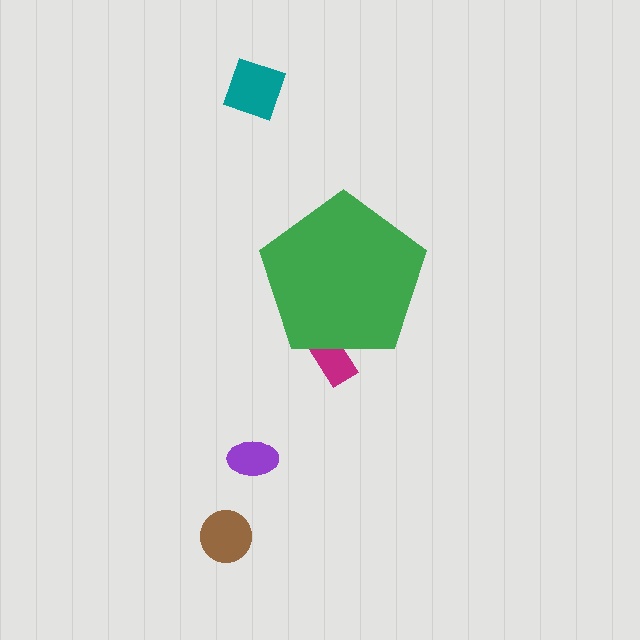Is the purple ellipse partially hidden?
No, the purple ellipse is fully visible.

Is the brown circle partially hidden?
No, the brown circle is fully visible.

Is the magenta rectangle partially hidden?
Yes, the magenta rectangle is partially hidden behind the green pentagon.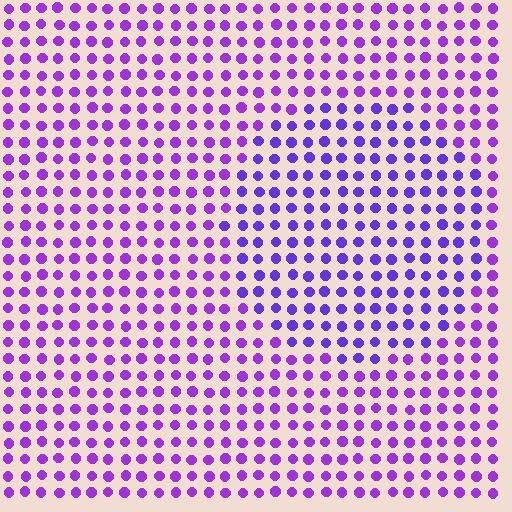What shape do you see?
I see a circle.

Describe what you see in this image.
The image is filled with small purple elements in a uniform arrangement. A circle-shaped region is visible where the elements are tinted to a slightly different hue, forming a subtle color boundary.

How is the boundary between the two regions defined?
The boundary is defined purely by a slight shift in hue (about 20 degrees). Spacing, size, and orientation are identical on both sides.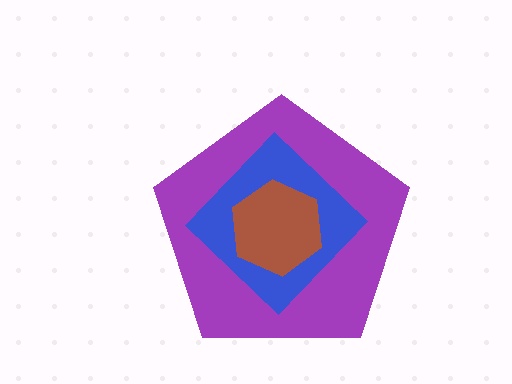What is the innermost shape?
The brown hexagon.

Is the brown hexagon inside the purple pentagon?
Yes.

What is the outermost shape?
The purple pentagon.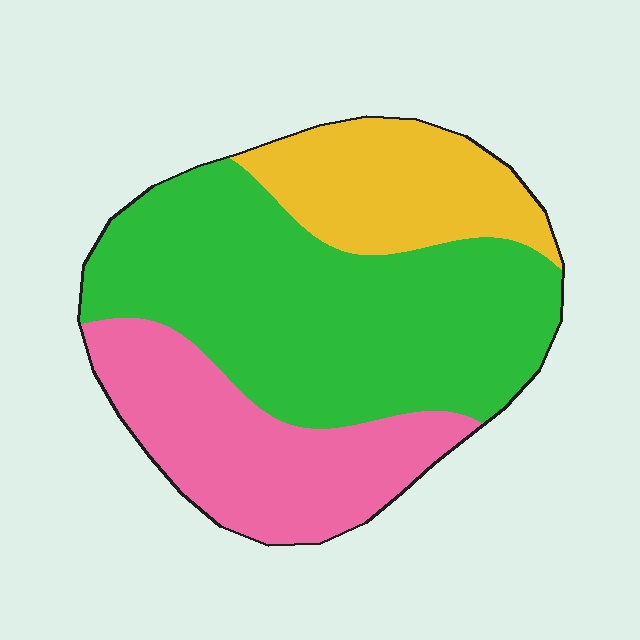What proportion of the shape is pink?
Pink takes up about one quarter (1/4) of the shape.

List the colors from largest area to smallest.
From largest to smallest: green, pink, yellow.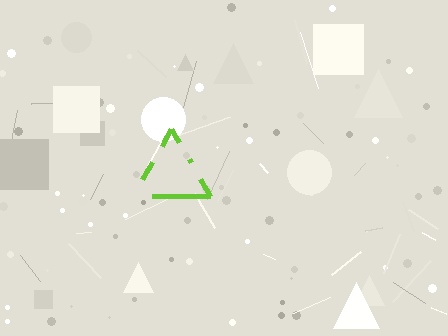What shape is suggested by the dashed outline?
The dashed outline suggests a triangle.